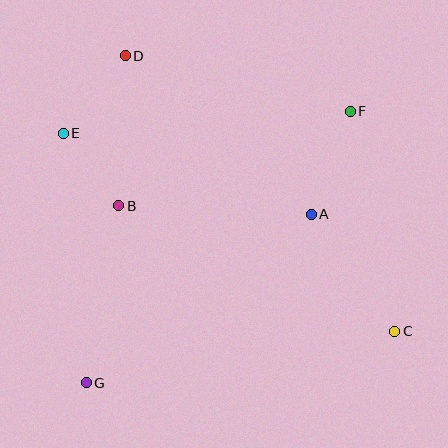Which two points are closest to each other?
Points B and E are closest to each other.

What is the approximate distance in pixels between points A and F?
The distance between A and F is approximately 110 pixels.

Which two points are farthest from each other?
Points C and E are farthest from each other.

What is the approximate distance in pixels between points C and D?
The distance between C and D is approximately 386 pixels.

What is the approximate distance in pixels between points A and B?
The distance between A and B is approximately 193 pixels.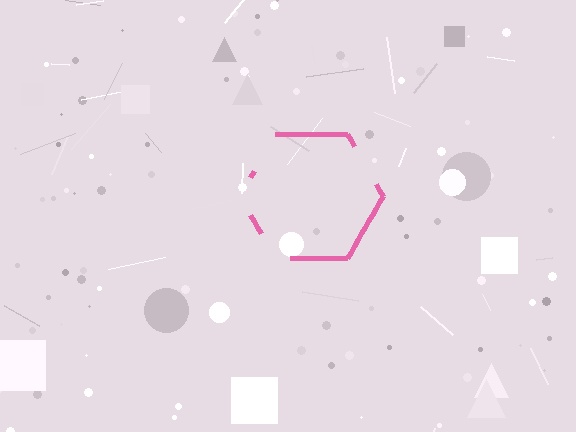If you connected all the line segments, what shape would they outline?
They would outline a hexagon.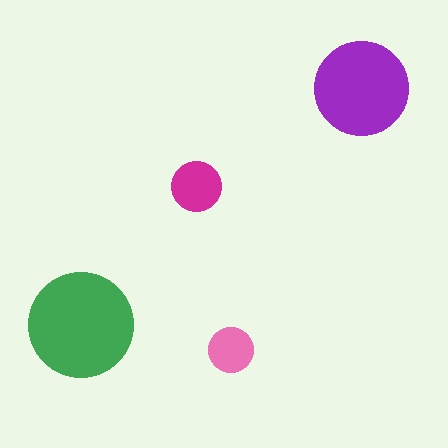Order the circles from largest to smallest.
the green one, the purple one, the magenta one, the pink one.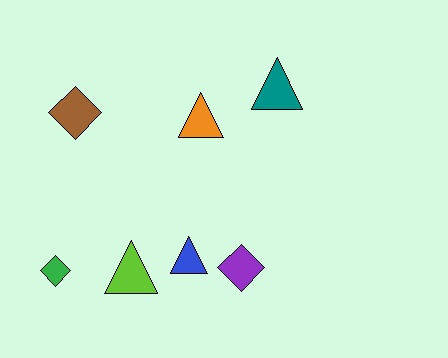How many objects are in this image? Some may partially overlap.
There are 7 objects.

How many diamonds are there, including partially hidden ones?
There are 3 diamonds.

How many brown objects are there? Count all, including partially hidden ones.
There is 1 brown object.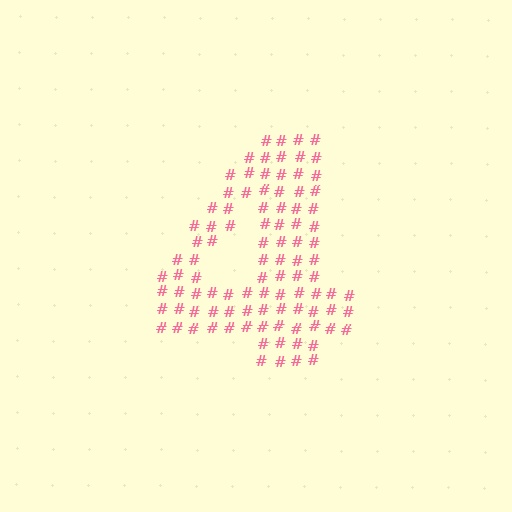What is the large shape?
The large shape is the digit 4.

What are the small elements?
The small elements are hash symbols.